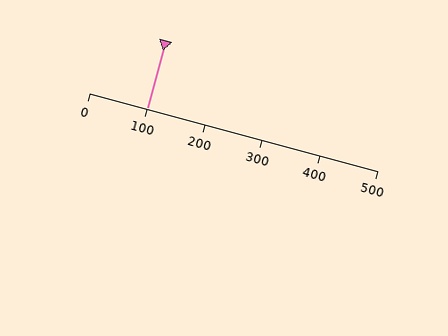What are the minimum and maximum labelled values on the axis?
The axis runs from 0 to 500.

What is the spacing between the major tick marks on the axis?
The major ticks are spaced 100 apart.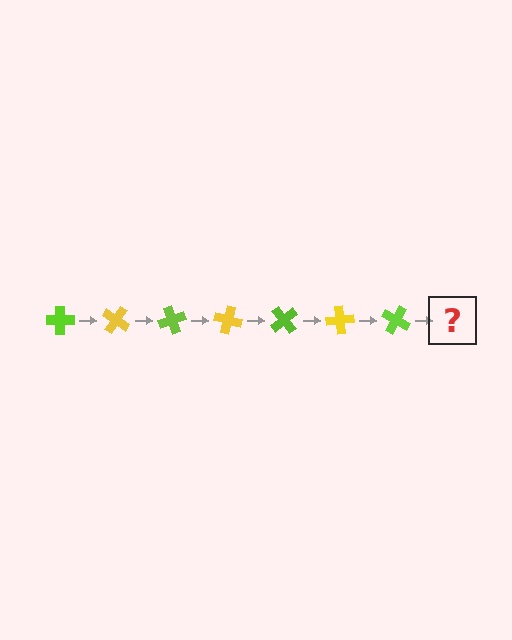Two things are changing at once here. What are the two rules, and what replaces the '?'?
The two rules are that it rotates 35 degrees each step and the color cycles through lime and yellow. The '?' should be a yellow cross, rotated 245 degrees from the start.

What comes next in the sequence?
The next element should be a yellow cross, rotated 245 degrees from the start.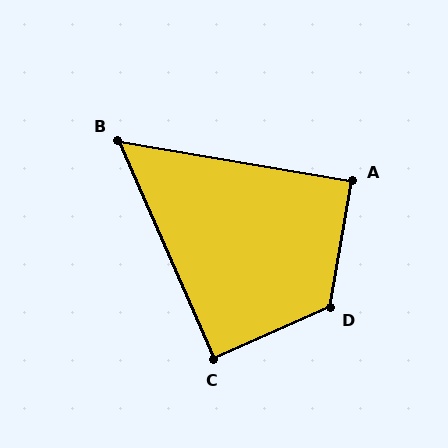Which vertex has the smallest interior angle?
B, at approximately 57 degrees.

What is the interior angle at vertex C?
Approximately 90 degrees (approximately right).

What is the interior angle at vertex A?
Approximately 90 degrees (approximately right).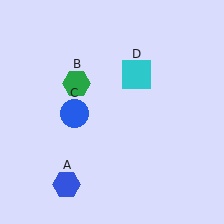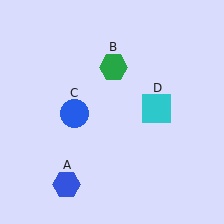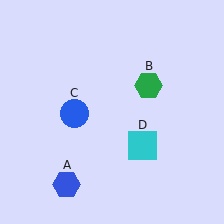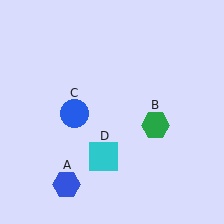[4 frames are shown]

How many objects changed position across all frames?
2 objects changed position: green hexagon (object B), cyan square (object D).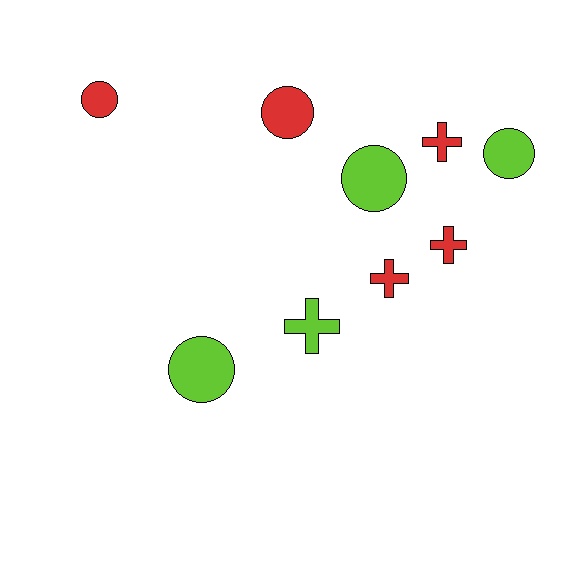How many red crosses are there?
There are 3 red crosses.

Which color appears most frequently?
Red, with 5 objects.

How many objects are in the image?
There are 9 objects.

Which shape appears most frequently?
Circle, with 5 objects.